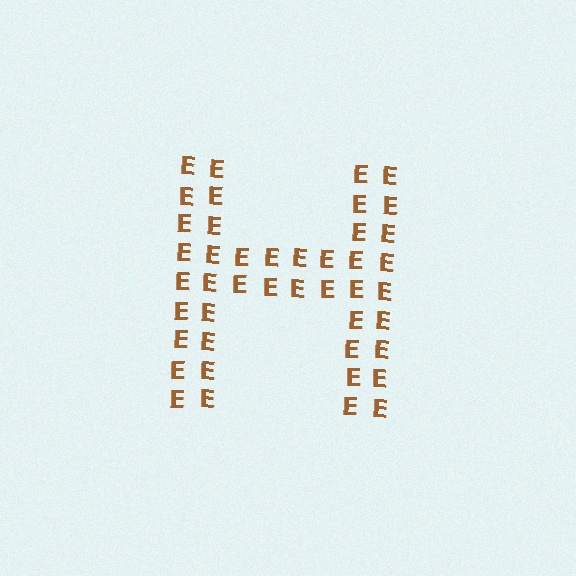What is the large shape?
The large shape is the letter H.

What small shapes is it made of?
It is made of small letter E's.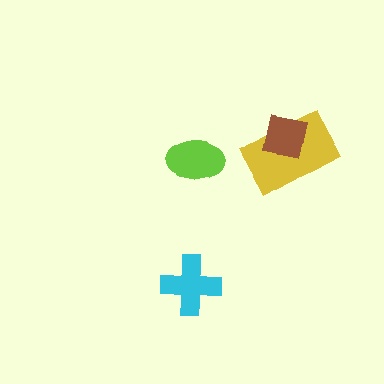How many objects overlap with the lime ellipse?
0 objects overlap with the lime ellipse.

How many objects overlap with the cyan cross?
0 objects overlap with the cyan cross.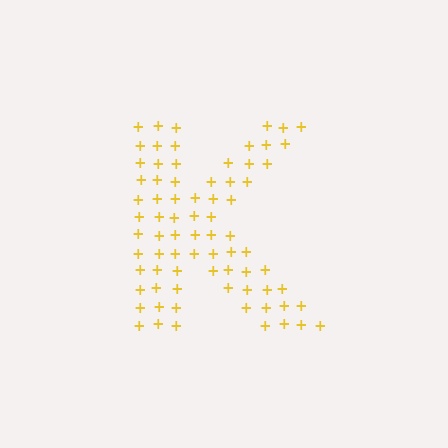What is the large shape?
The large shape is the letter K.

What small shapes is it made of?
It is made of small plus signs.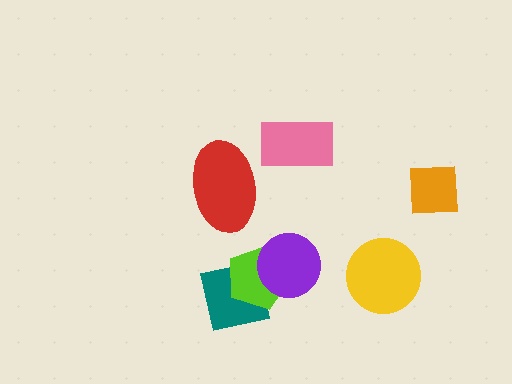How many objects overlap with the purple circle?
2 objects overlap with the purple circle.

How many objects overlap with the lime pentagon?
2 objects overlap with the lime pentagon.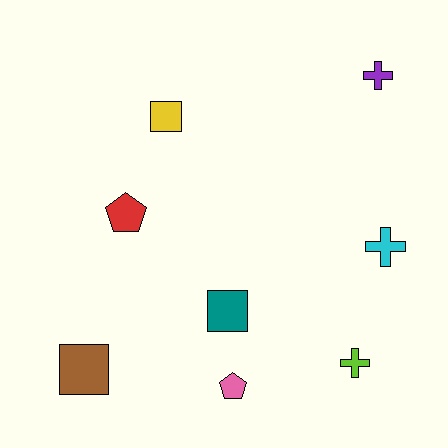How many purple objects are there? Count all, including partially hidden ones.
There is 1 purple object.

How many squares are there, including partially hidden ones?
There are 3 squares.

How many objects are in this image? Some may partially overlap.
There are 8 objects.